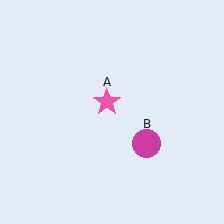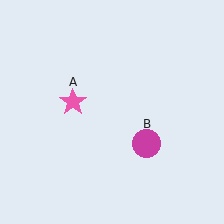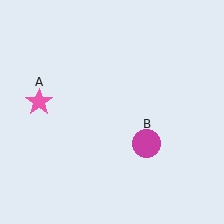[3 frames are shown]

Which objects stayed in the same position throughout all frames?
Magenta circle (object B) remained stationary.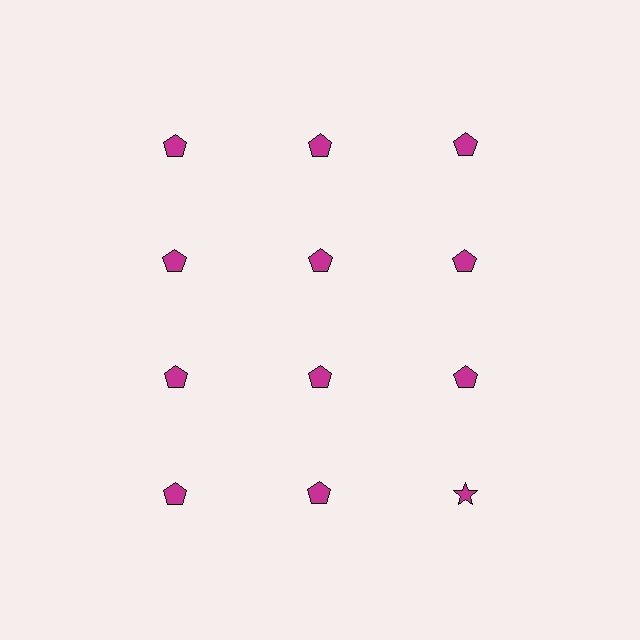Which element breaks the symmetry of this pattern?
The magenta star in the fourth row, center column breaks the symmetry. All other shapes are magenta pentagons.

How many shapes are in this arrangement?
There are 12 shapes arranged in a grid pattern.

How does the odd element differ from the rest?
It has a different shape: star instead of pentagon.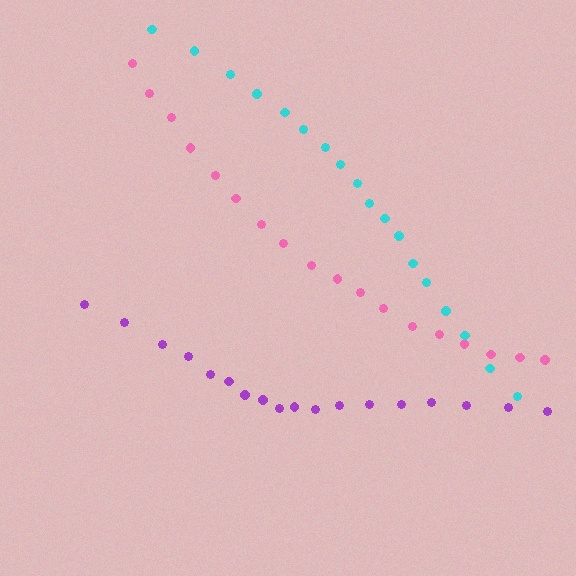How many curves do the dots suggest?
There are 3 distinct paths.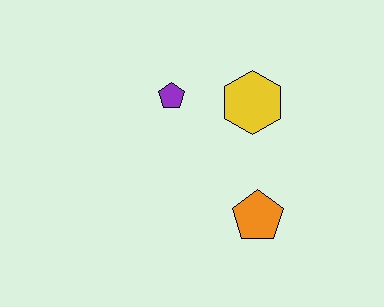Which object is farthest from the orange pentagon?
The purple pentagon is farthest from the orange pentagon.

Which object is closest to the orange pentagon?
The yellow hexagon is closest to the orange pentagon.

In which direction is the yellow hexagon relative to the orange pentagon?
The yellow hexagon is above the orange pentagon.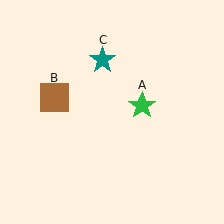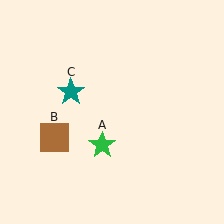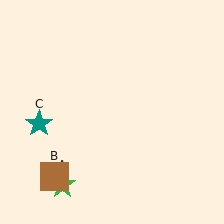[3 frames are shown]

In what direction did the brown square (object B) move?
The brown square (object B) moved down.